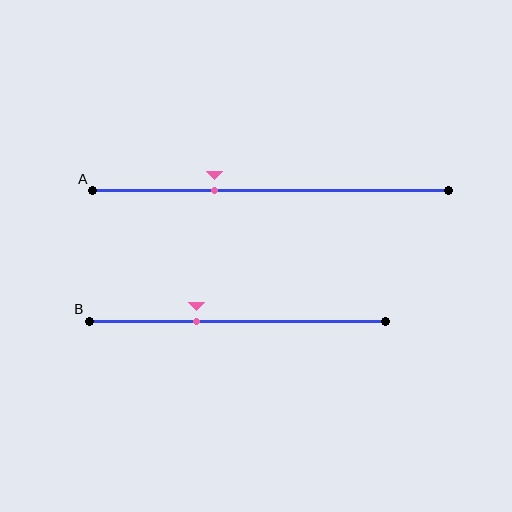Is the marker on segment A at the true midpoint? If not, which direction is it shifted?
No, the marker on segment A is shifted to the left by about 16% of the segment length.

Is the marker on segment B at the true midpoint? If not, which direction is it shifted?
No, the marker on segment B is shifted to the left by about 14% of the segment length.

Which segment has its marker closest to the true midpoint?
Segment B has its marker closest to the true midpoint.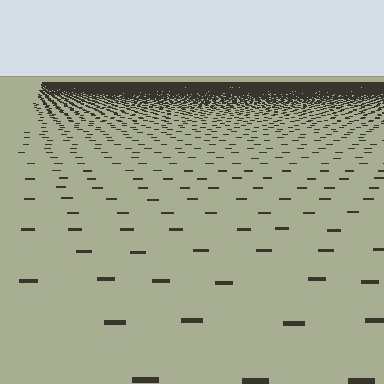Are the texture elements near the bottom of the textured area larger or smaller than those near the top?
Larger. Near the bottom, elements are closer to the viewer and appear at a bigger on-screen size.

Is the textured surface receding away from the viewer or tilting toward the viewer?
The surface is receding away from the viewer. Texture elements get smaller and denser toward the top.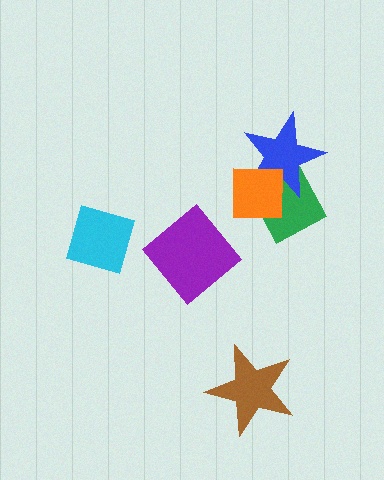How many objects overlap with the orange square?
2 objects overlap with the orange square.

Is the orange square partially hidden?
No, no other shape covers it.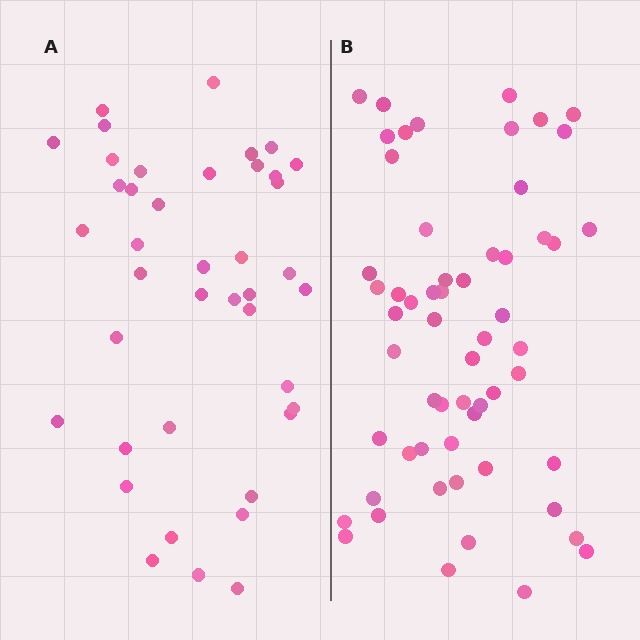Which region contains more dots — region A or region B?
Region B (the right region) has more dots.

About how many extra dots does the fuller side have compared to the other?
Region B has approximately 15 more dots than region A.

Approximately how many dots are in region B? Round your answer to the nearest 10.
About 60 dots. (The exact count is 58, which rounds to 60.)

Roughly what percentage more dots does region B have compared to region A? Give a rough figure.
About 40% more.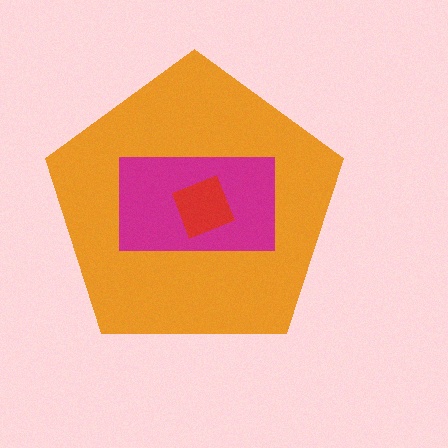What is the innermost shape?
The red square.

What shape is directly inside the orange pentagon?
The magenta rectangle.